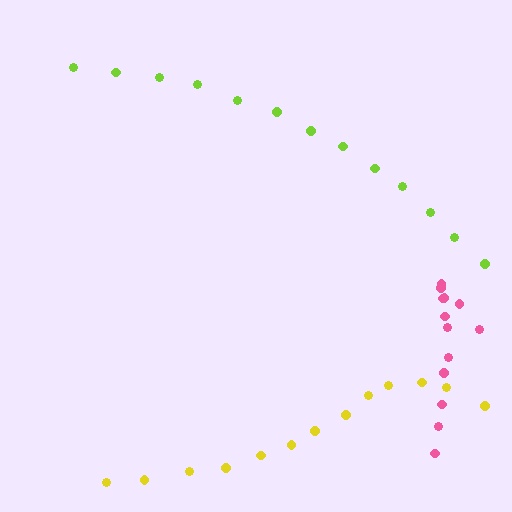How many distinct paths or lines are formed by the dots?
There are 3 distinct paths.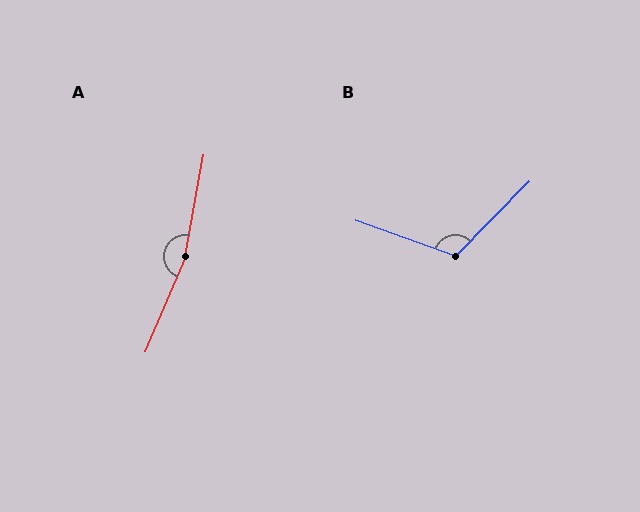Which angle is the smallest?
B, at approximately 115 degrees.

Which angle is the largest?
A, at approximately 167 degrees.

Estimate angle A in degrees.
Approximately 167 degrees.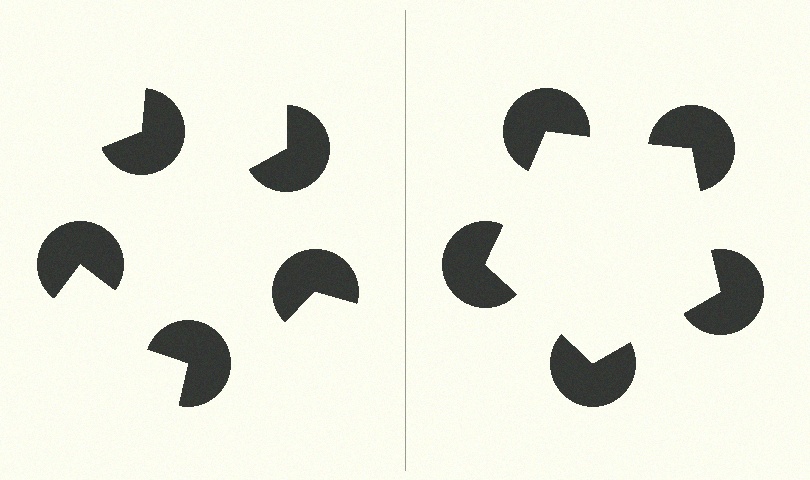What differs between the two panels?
The pac-man discs are positioned identically on both sides; only the wedge orientations differ. On the right they align to a pentagon; on the left they are misaligned.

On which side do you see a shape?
An illusory pentagon appears on the right side. On the left side the wedge cuts are rotated, so no coherent shape forms.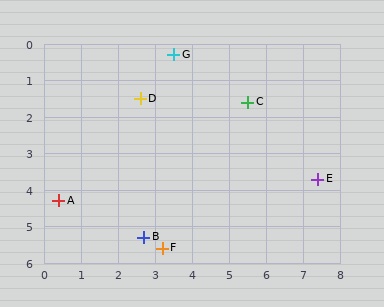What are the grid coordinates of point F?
Point F is at approximately (3.2, 5.6).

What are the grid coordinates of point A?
Point A is at approximately (0.4, 4.3).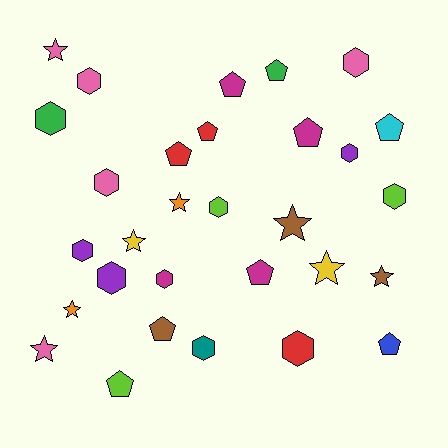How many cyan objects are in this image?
There is 1 cyan object.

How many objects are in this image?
There are 30 objects.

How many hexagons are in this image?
There are 12 hexagons.